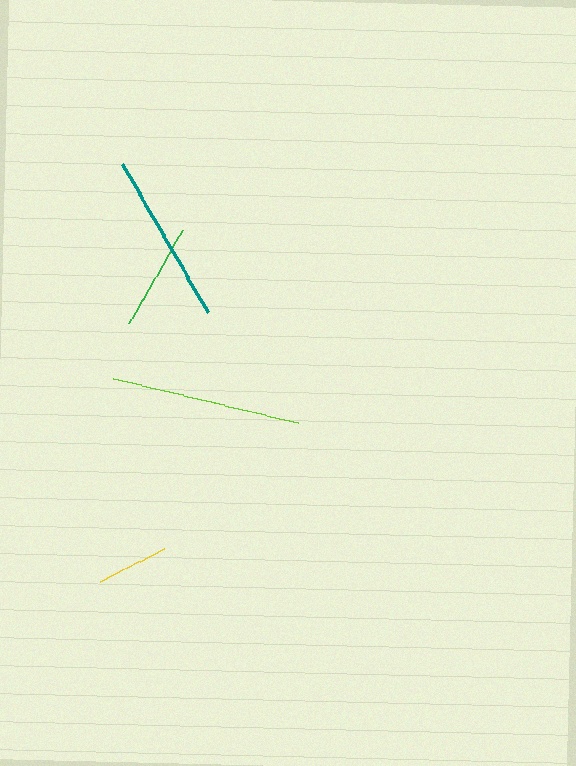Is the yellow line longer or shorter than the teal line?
The teal line is longer than the yellow line.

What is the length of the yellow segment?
The yellow segment is approximately 71 pixels long.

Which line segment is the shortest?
The yellow line is the shortest at approximately 71 pixels.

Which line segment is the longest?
The lime line is the longest at approximately 190 pixels.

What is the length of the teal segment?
The teal segment is approximately 171 pixels long.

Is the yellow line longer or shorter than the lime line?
The lime line is longer than the yellow line.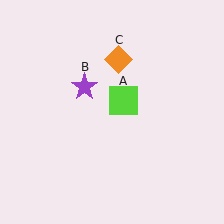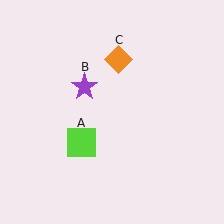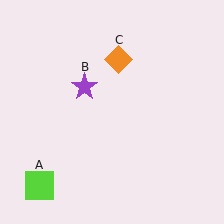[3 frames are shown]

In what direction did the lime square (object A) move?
The lime square (object A) moved down and to the left.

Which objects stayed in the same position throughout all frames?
Purple star (object B) and orange diamond (object C) remained stationary.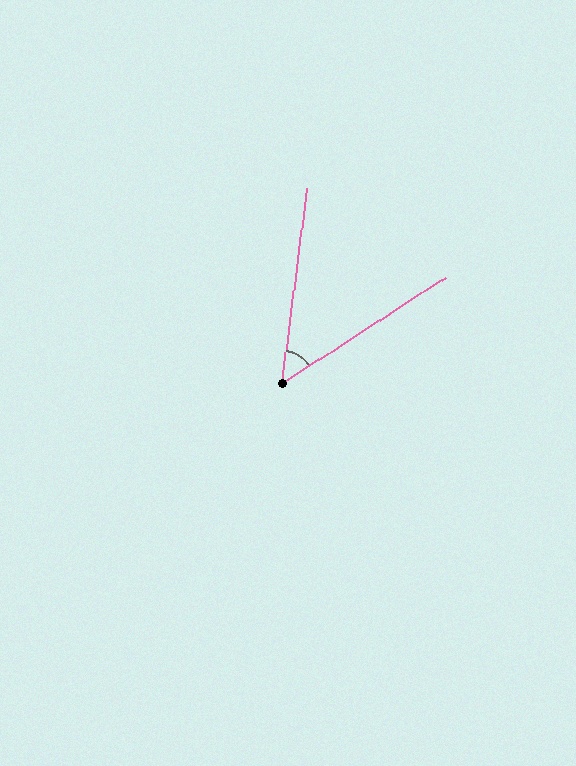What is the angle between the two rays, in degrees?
Approximately 50 degrees.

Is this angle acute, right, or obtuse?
It is acute.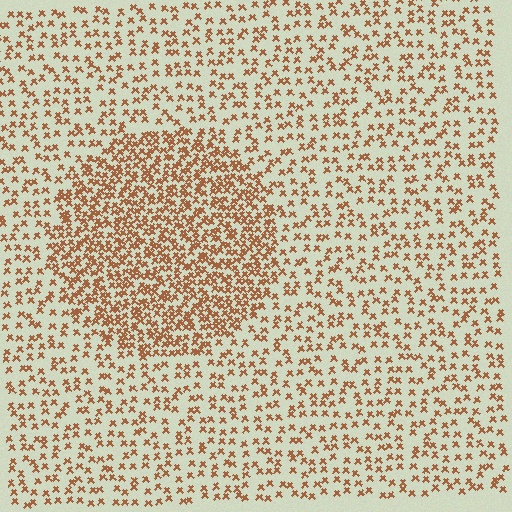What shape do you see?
I see a circle.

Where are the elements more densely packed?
The elements are more densely packed inside the circle boundary.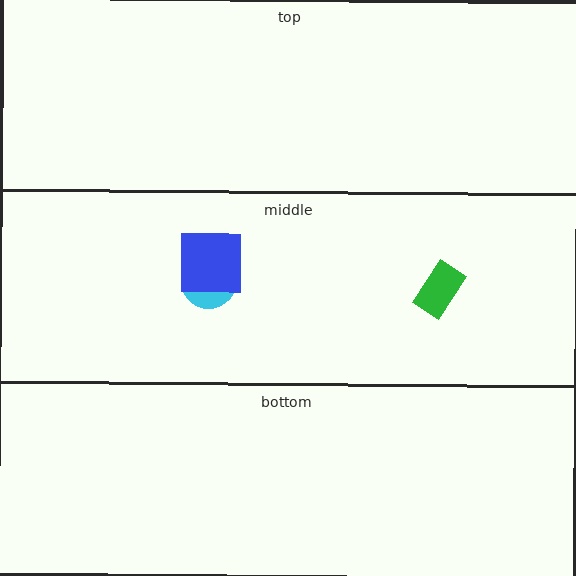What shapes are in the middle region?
The green rectangle, the cyan circle, the blue square.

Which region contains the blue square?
The middle region.